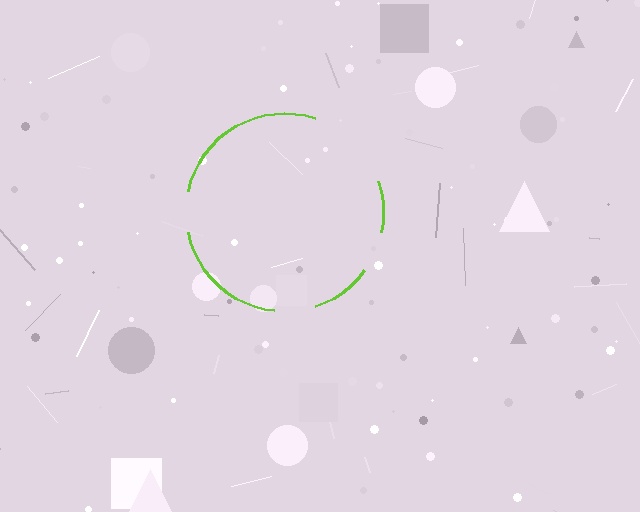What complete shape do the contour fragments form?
The contour fragments form a circle.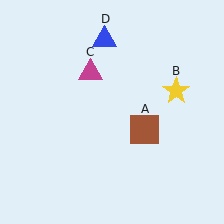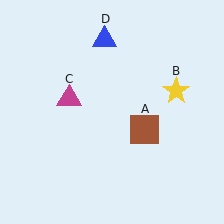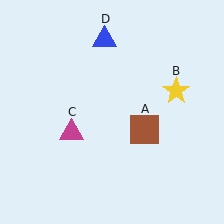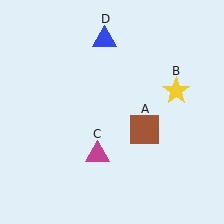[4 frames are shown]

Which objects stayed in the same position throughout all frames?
Brown square (object A) and yellow star (object B) and blue triangle (object D) remained stationary.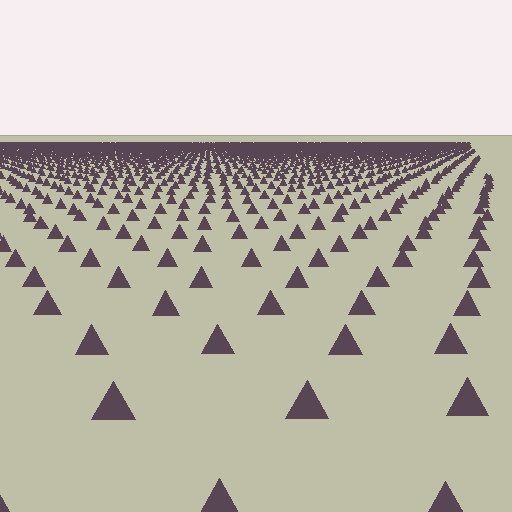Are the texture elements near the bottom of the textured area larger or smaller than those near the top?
Larger. Near the bottom, elements are closer to the viewer and appear at a bigger on-screen size.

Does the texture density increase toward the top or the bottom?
Density increases toward the top.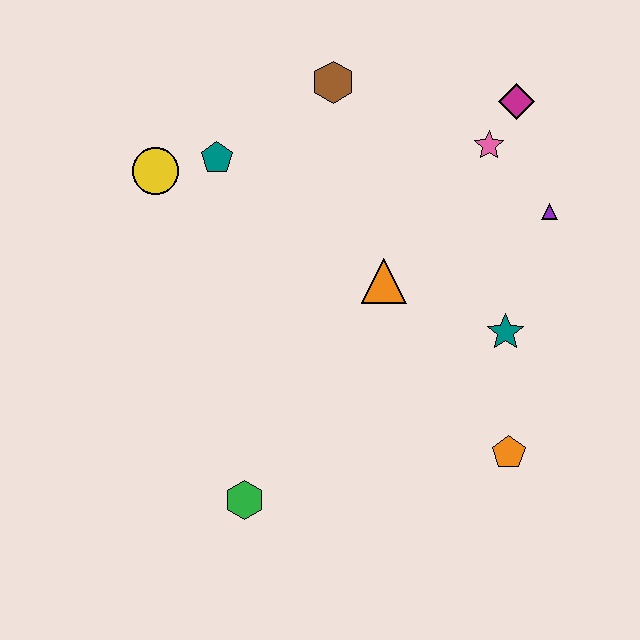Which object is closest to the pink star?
The magenta diamond is closest to the pink star.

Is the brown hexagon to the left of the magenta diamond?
Yes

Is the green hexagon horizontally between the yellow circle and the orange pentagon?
Yes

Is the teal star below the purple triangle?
Yes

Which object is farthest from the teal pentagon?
The orange pentagon is farthest from the teal pentagon.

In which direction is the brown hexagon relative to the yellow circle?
The brown hexagon is to the right of the yellow circle.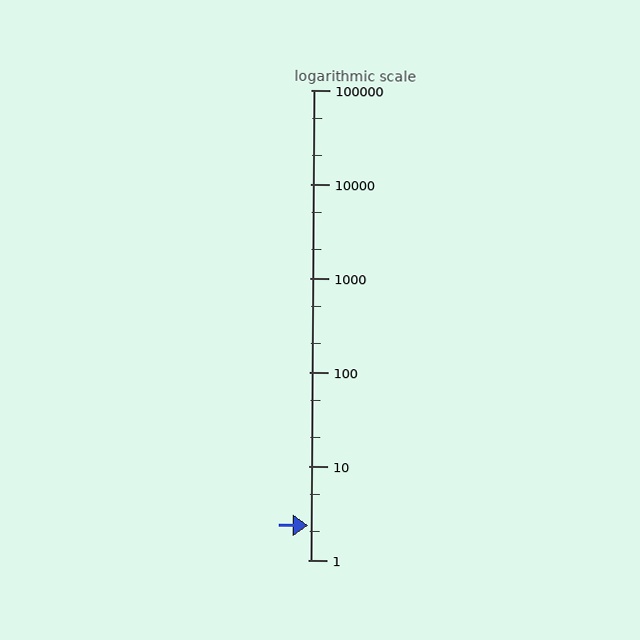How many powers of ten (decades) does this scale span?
The scale spans 5 decades, from 1 to 100000.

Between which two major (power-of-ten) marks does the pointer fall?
The pointer is between 1 and 10.